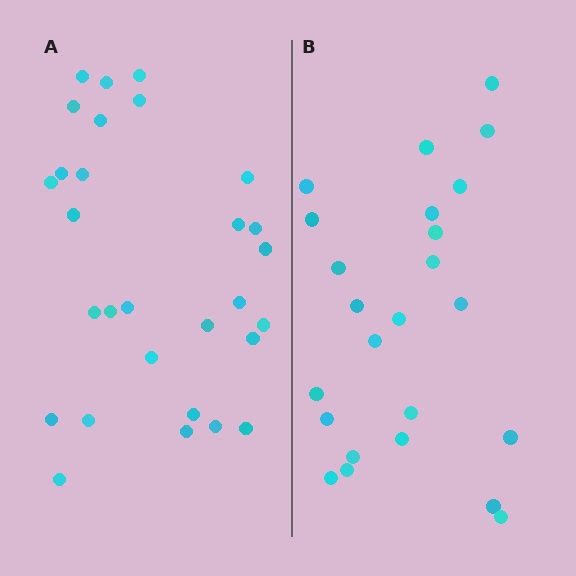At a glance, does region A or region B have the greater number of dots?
Region A (the left region) has more dots.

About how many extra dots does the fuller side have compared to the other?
Region A has about 5 more dots than region B.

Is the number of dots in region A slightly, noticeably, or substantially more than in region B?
Region A has only slightly more — the two regions are fairly close. The ratio is roughly 1.2 to 1.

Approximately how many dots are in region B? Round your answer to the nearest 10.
About 20 dots. (The exact count is 24, which rounds to 20.)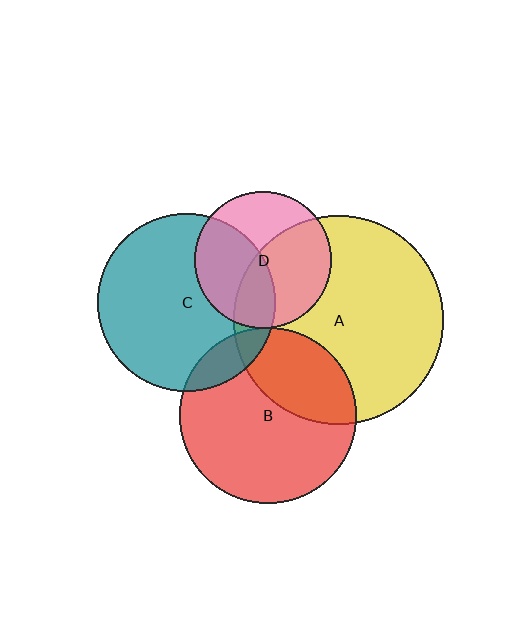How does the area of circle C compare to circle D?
Approximately 1.7 times.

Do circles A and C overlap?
Yes.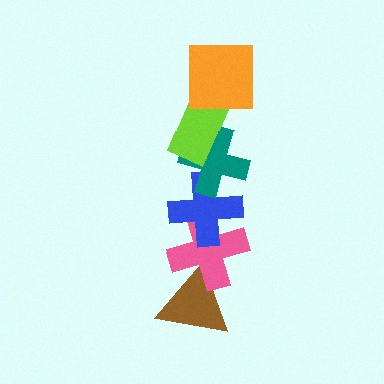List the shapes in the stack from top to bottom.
From top to bottom: the orange square, the lime rectangle, the teal cross, the blue cross, the pink cross, the brown triangle.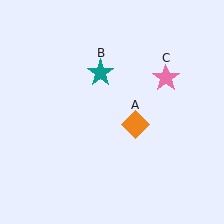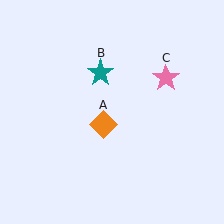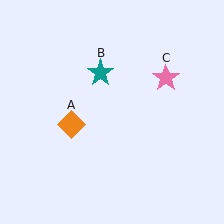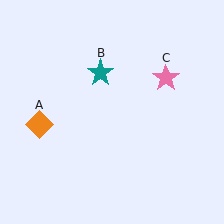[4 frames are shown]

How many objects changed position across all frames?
1 object changed position: orange diamond (object A).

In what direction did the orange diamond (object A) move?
The orange diamond (object A) moved left.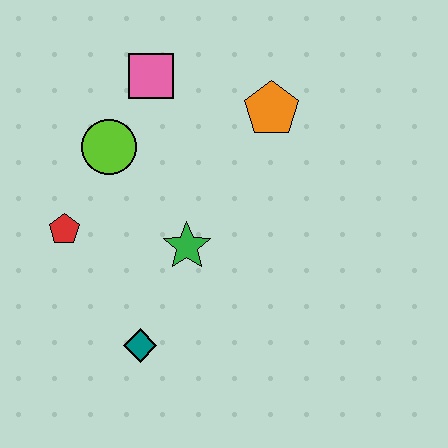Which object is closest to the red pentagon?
The lime circle is closest to the red pentagon.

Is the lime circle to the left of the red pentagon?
No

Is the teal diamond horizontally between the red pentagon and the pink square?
Yes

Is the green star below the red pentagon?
Yes